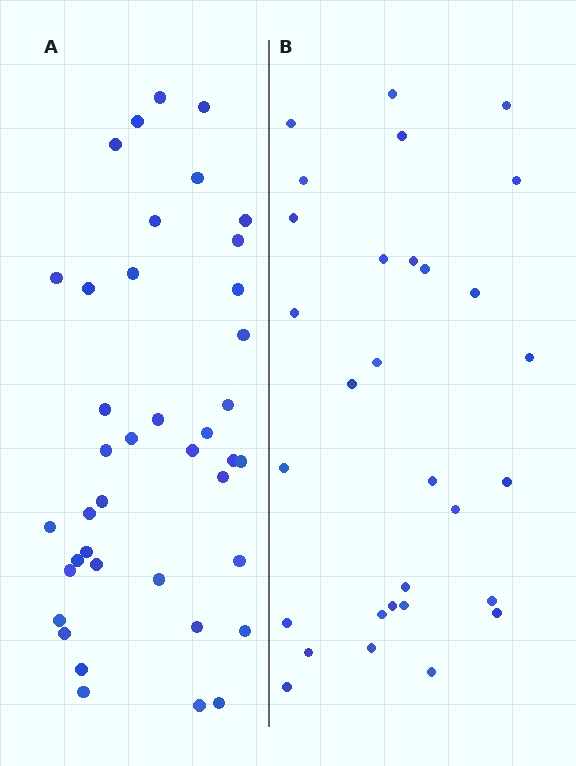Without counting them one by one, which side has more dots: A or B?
Region A (the left region) has more dots.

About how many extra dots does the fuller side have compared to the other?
Region A has roughly 10 or so more dots than region B.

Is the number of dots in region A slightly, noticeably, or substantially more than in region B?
Region A has noticeably more, but not dramatically so. The ratio is roughly 1.3 to 1.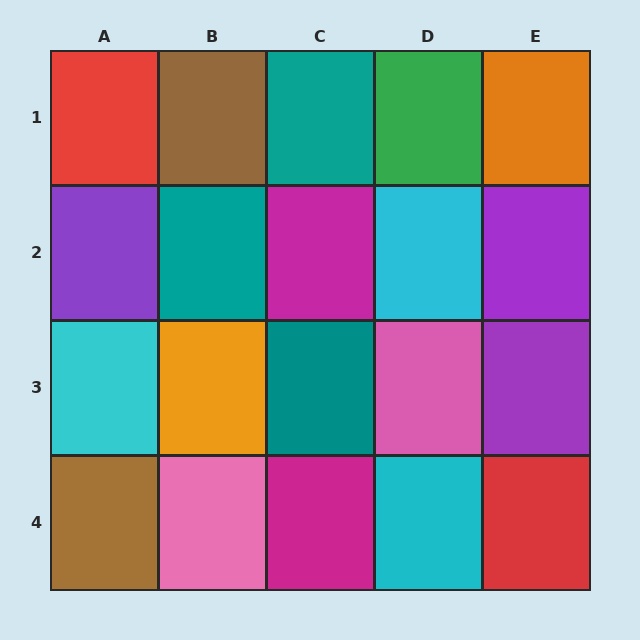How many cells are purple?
3 cells are purple.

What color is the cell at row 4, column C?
Magenta.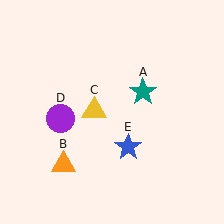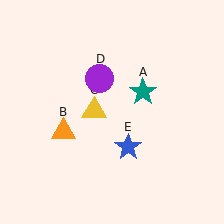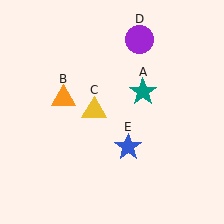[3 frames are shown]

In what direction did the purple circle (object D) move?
The purple circle (object D) moved up and to the right.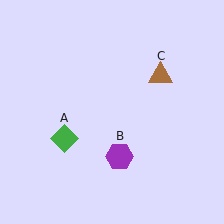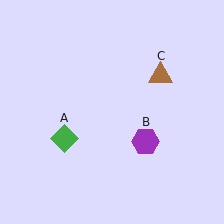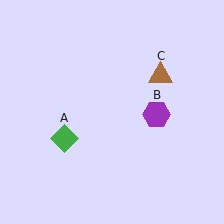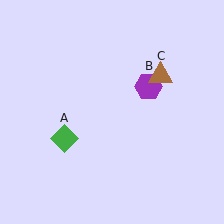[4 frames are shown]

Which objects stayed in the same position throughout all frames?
Green diamond (object A) and brown triangle (object C) remained stationary.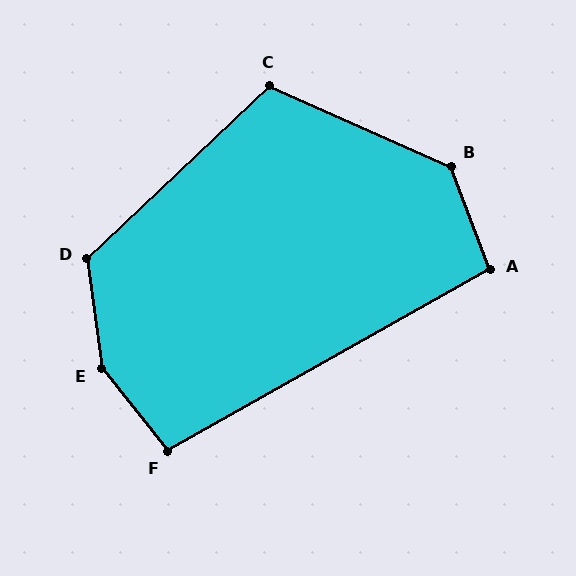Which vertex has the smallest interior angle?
A, at approximately 98 degrees.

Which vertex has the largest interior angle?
E, at approximately 149 degrees.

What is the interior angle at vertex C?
Approximately 113 degrees (obtuse).